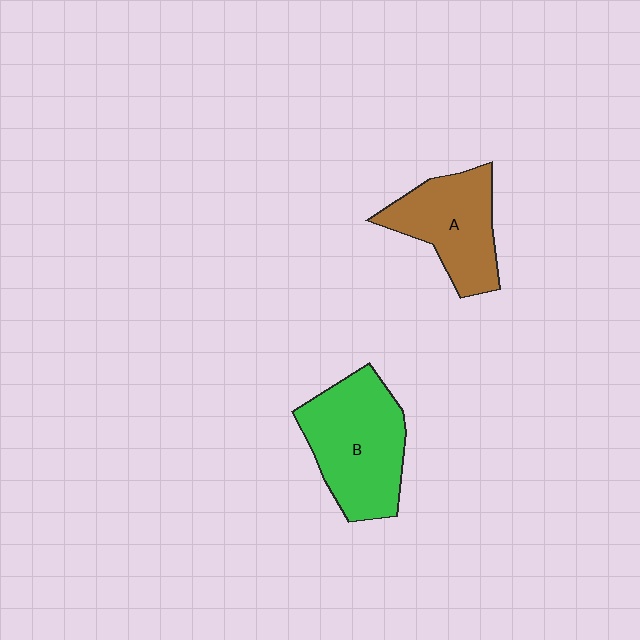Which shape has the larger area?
Shape B (green).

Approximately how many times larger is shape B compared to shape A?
Approximately 1.3 times.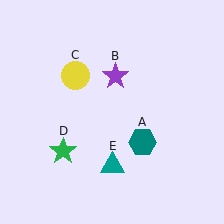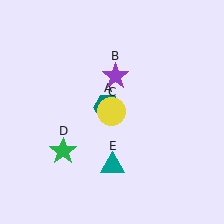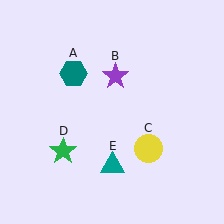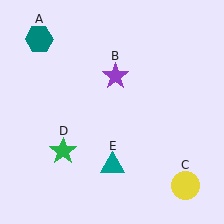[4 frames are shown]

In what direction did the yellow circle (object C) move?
The yellow circle (object C) moved down and to the right.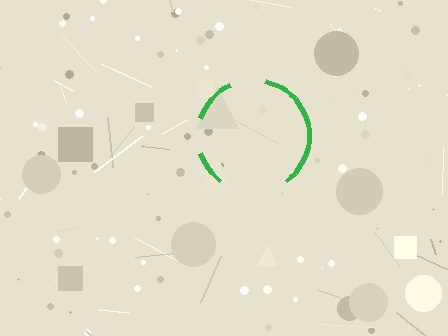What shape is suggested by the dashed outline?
The dashed outline suggests a circle.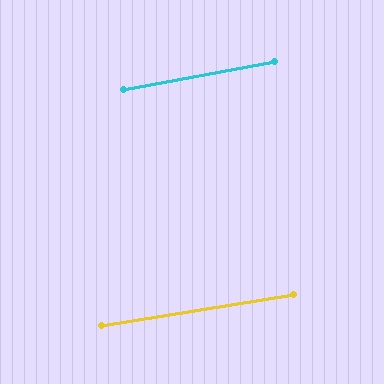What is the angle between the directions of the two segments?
Approximately 1 degree.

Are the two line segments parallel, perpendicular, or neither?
Parallel — their directions differ by only 1.2°.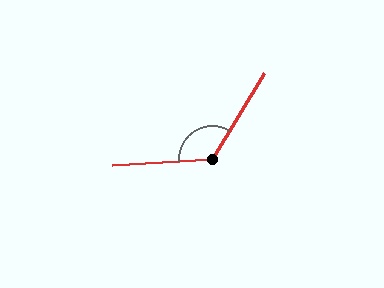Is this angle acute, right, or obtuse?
It is obtuse.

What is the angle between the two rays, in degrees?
Approximately 124 degrees.